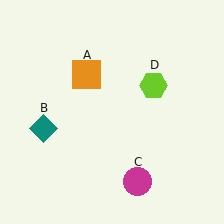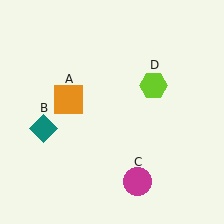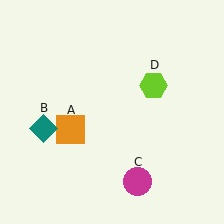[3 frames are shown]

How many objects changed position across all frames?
1 object changed position: orange square (object A).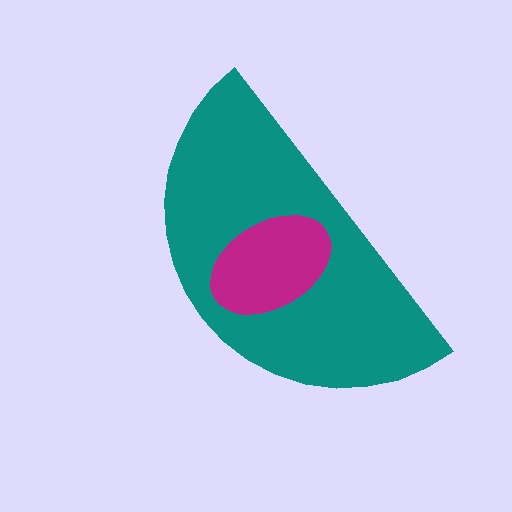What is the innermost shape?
The magenta ellipse.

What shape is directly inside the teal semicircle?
The magenta ellipse.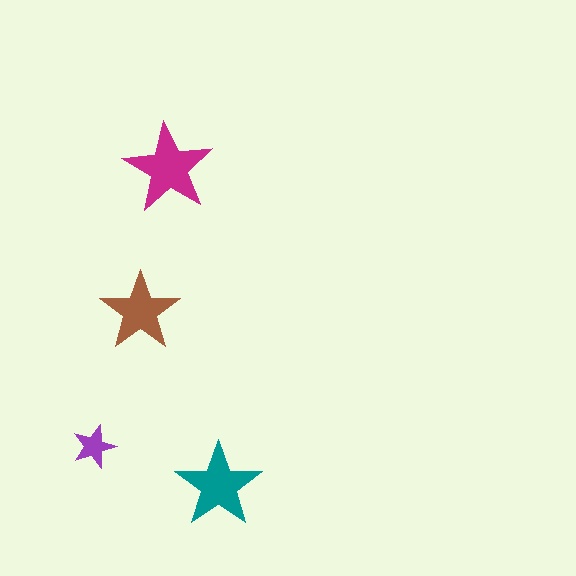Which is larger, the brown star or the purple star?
The brown one.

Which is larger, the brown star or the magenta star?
The magenta one.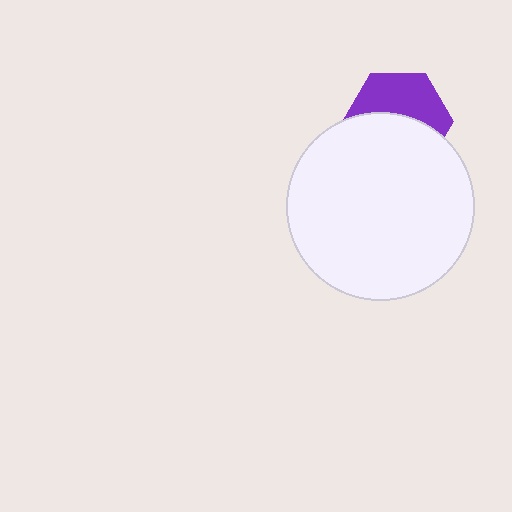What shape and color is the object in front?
The object in front is a white circle.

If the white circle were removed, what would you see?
You would see the complete purple hexagon.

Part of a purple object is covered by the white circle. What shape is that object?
It is a hexagon.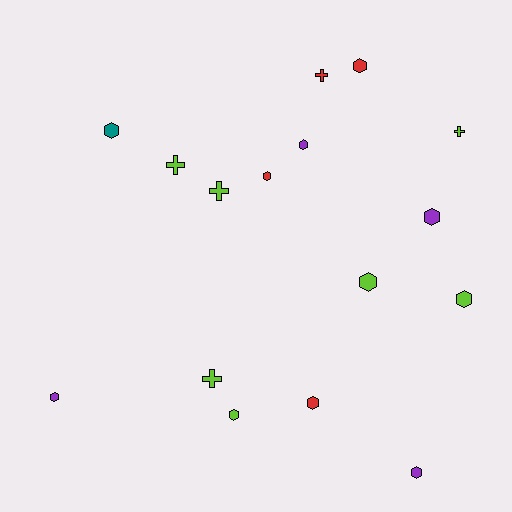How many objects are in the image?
There are 16 objects.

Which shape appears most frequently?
Hexagon, with 11 objects.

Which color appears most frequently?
Lime, with 7 objects.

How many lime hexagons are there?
There are 3 lime hexagons.